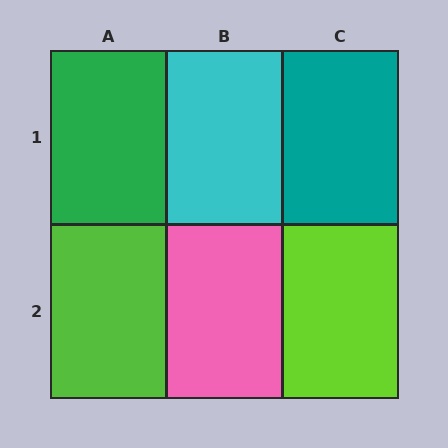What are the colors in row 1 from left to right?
Green, cyan, teal.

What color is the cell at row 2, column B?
Pink.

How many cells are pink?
1 cell is pink.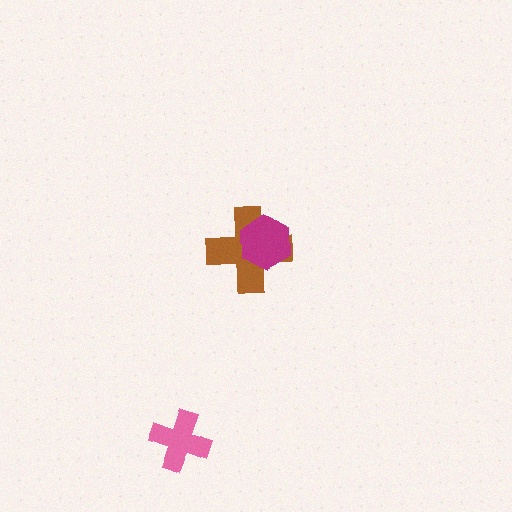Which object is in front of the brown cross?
The magenta hexagon is in front of the brown cross.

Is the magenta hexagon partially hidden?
No, no other shape covers it.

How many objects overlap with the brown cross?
1 object overlaps with the brown cross.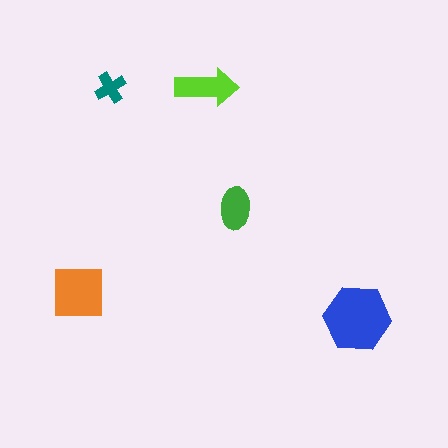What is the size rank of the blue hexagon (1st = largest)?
1st.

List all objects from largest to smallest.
The blue hexagon, the orange square, the lime arrow, the green ellipse, the teal cross.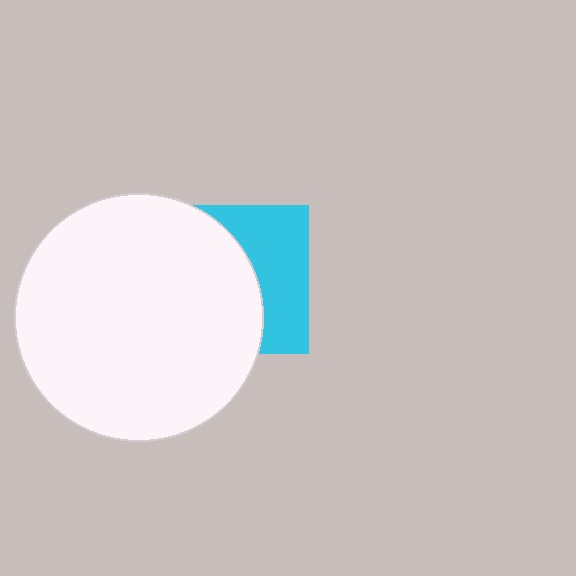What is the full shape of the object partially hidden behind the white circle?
The partially hidden object is a cyan square.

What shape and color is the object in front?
The object in front is a white circle.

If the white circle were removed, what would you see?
You would see the complete cyan square.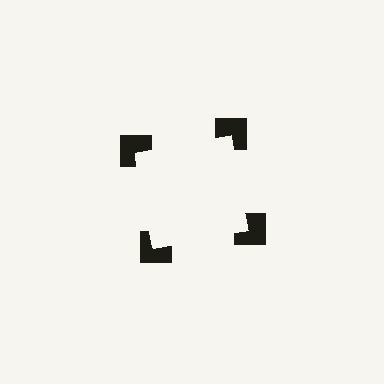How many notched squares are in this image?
There are 4 — one at each vertex of the illusory square.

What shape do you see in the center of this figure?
An illusory square — its edges are inferred from the aligned wedge cuts in the notched squares, not physically drawn.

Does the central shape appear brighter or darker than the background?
It typically appears slightly brighter than the background, even though no actual brightness change is drawn.